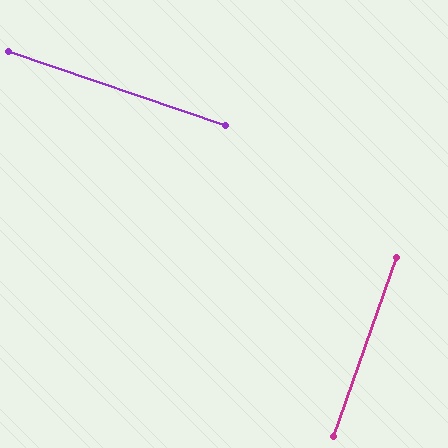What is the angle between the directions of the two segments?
Approximately 89 degrees.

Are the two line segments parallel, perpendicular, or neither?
Perpendicular — they meet at approximately 89°.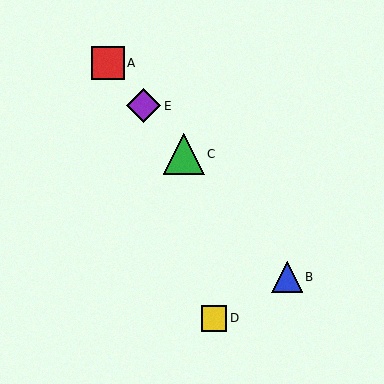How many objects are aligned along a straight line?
4 objects (A, B, C, E) are aligned along a straight line.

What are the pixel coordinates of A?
Object A is at (108, 63).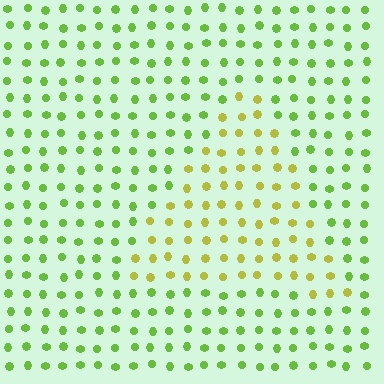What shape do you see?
I see a triangle.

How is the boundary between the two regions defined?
The boundary is defined purely by a slight shift in hue (about 37 degrees). Spacing, size, and orientation are identical on both sides.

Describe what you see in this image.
The image is filled with small lime elements in a uniform arrangement. A triangle-shaped region is visible where the elements are tinted to a slightly different hue, forming a subtle color boundary.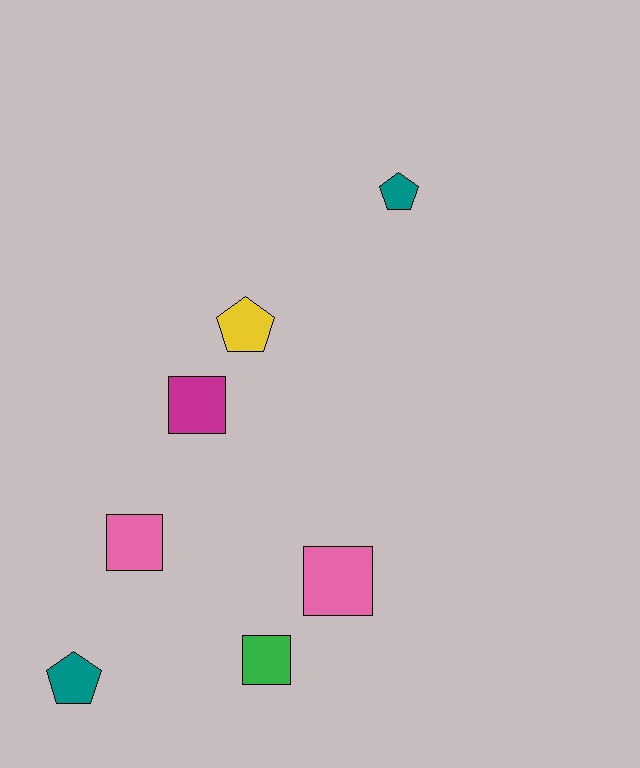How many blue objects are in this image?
There are no blue objects.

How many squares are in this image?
There are 4 squares.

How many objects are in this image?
There are 7 objects.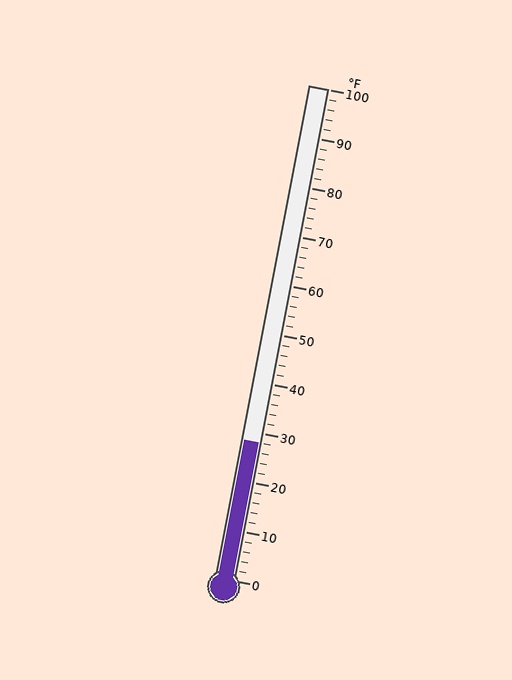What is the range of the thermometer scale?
The thermometer scale ranges from 0°F to 100°F.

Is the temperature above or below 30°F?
The temperature is below 30°F.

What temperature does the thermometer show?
The thermometer shows approximately 28°F.